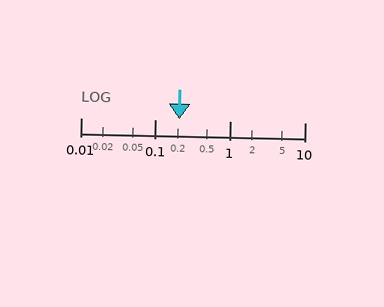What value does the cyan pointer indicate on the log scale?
The pointer indicates approximately 0.21.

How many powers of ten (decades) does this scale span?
The scale spans 3 decades, from 0.01 to 10.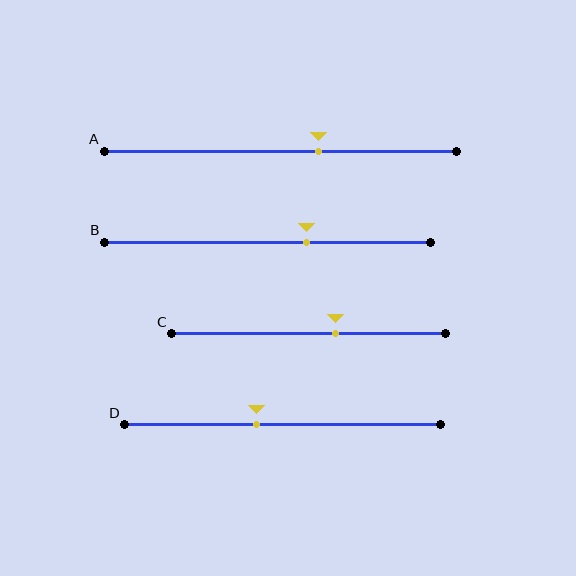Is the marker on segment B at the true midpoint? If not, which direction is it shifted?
No, the marker on segment B is shifted to the right by about 12% of the segment length.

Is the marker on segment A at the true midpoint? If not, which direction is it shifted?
No, the marker on segment A is shifted to the right by about 11% of the segment length.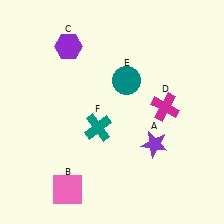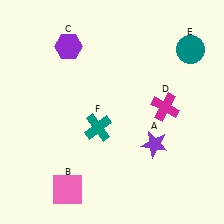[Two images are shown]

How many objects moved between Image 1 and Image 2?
1 object moved between the two images.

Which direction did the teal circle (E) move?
The teal circle (E) moved right.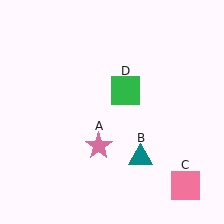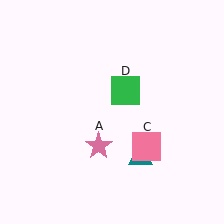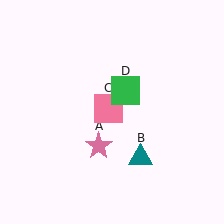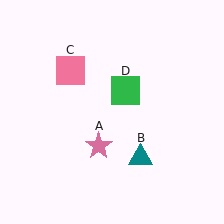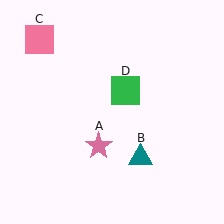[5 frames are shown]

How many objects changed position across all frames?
1 object changed position: pink square (object C).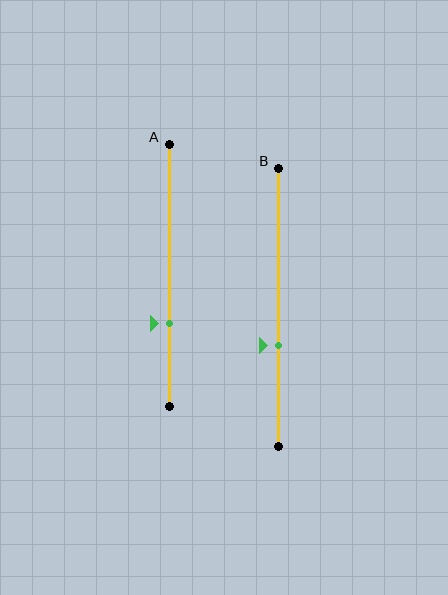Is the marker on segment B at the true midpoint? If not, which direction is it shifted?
No, the marker on segment B is shifted downward by about 14% of the segment length.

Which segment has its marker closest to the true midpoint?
Segment B has its marker closest to the true midpoint.